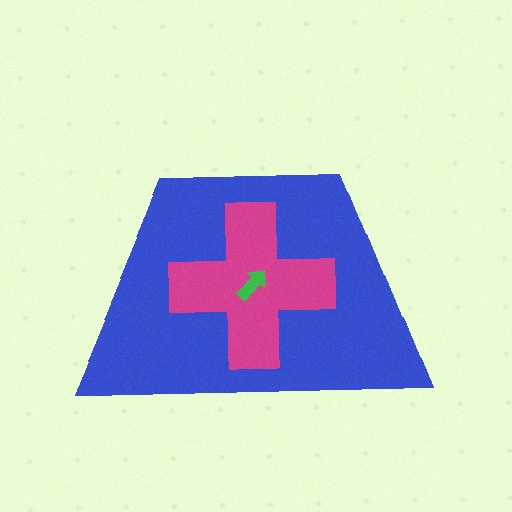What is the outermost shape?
The blue trapezoid.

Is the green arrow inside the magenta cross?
Yes.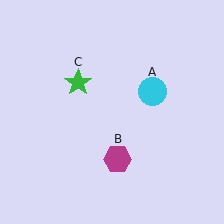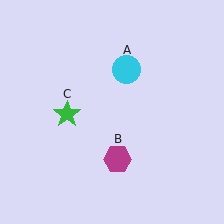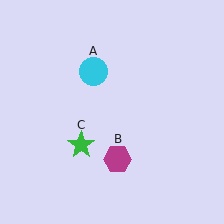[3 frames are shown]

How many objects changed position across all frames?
2 objects changed position: cyan circle (object A), green star (object C).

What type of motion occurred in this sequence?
The cyan circle (object A), green star (object C) rotated counterclockwise around the center of the scene.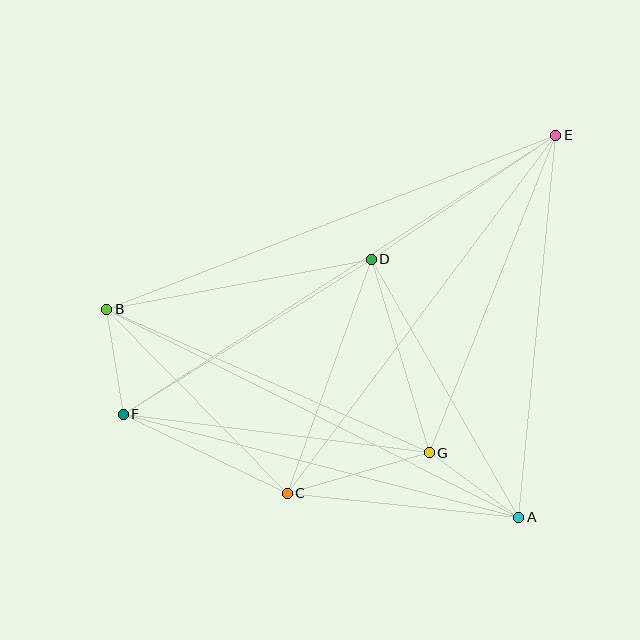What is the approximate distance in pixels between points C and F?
The distance between C and F is approximately 182 pixels.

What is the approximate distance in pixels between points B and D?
The distance between B and D is approximately 269 pixels.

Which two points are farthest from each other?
Points E and F are farthest from each other.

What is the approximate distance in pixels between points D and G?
The distance between D and G is approximately 202 pixels.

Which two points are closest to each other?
Points B and F are closest to each other.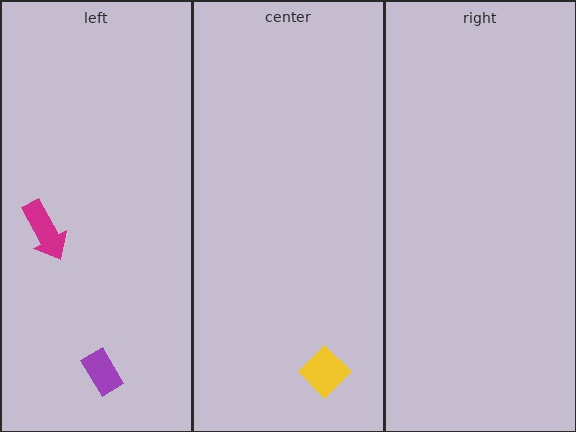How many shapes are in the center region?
1.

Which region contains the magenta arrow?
The left region.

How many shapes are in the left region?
2.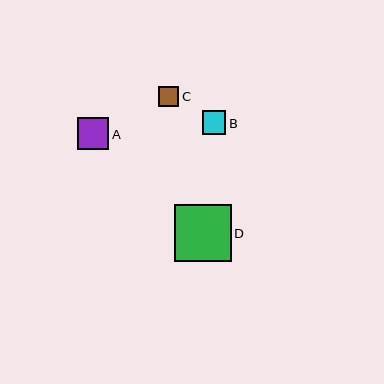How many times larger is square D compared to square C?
Square D is approximately 2.8 times the size of square C.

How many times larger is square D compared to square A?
Square D is approximately 1.8 times the size of square A.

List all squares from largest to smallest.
From largest to smallest: D, A, B, C.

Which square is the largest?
Square D is the largest with a size of approximately 56 pixels.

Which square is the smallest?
Square C is the smallest with a size of approximately 20 pixels.